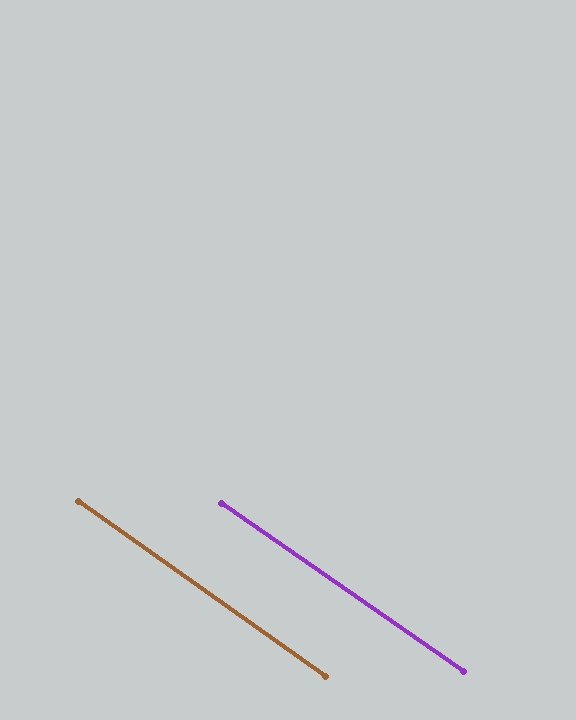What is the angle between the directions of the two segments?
Approximately 0 degrees.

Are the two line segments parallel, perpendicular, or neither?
Parallel — their directions differ by only 0.5°.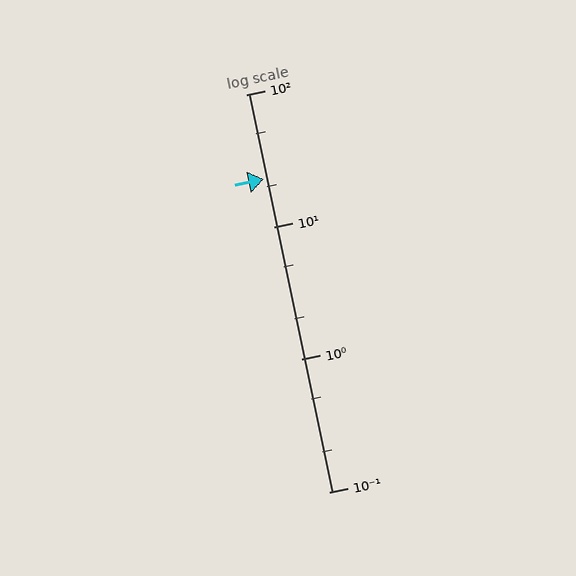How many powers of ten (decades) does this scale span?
The scale spans 3 decades, from 0.1 to 100.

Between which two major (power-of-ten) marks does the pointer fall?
The pointer is between 10 and 100.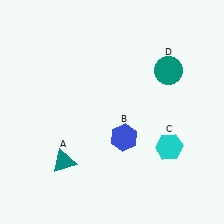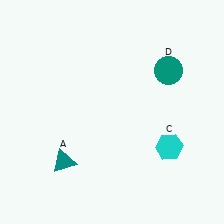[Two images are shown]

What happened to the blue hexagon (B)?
The blue hexagon (B) was removed in Image 2. It was in the bottom-right area of Image 1.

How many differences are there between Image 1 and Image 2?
There is 1 difference between the two images.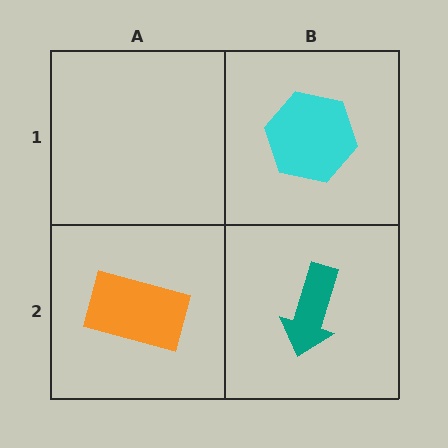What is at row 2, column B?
A teal arrow.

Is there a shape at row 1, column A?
No, that cell is empty.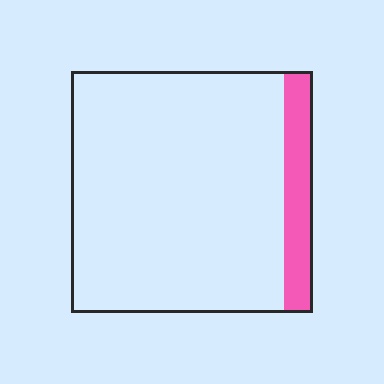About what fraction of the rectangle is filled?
About one eighth (1/8).